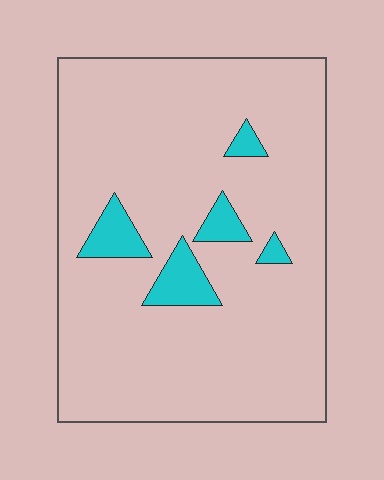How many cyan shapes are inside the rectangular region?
5.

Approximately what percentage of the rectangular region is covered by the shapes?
Approximately 10%.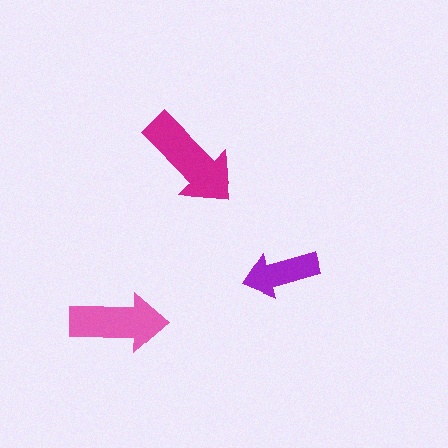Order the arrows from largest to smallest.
the magenta one, the pink one, the purple one.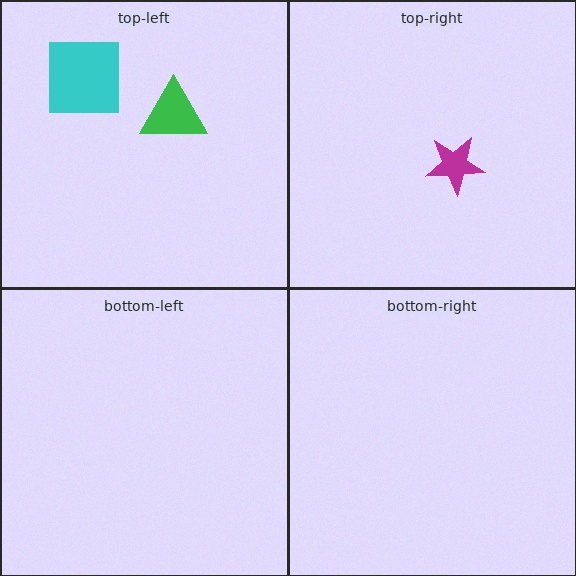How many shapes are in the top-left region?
2.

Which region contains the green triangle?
The top-left region.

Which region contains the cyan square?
The top-left region.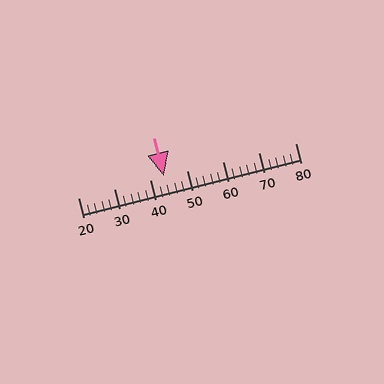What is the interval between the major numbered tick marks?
The major tick marks are spaced 10 units apart.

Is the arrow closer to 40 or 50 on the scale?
The arrow is closer to 40.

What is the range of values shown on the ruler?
The ruler shows values from 20 to 80.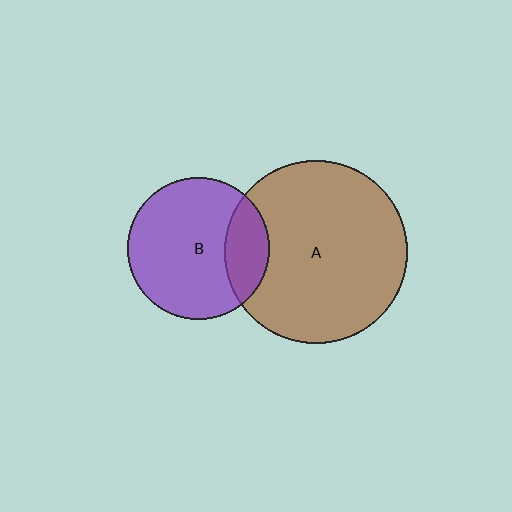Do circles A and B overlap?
Yes.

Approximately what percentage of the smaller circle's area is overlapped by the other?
Approximately 20%.